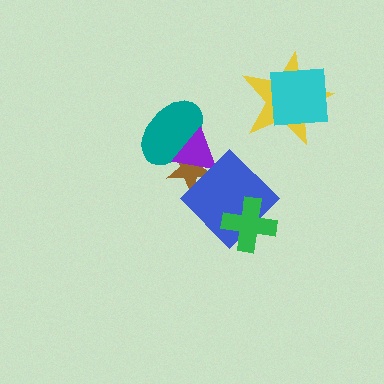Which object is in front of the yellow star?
The cyan square is in front of the yellow star.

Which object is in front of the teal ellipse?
The purple triangle is in front of the teal ellipse.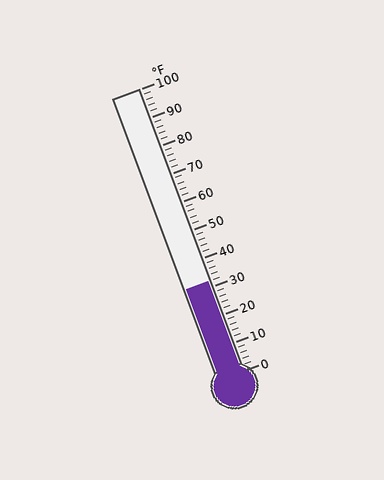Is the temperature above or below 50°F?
The temperature is below 50°F.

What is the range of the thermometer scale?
The thermometer scale ranges from 0°F to 100°F.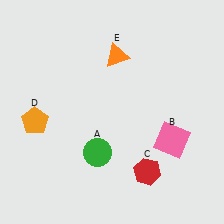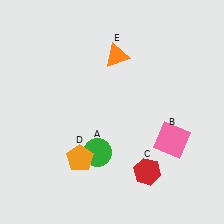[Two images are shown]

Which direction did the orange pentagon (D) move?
The orange pentagon (D) moved right.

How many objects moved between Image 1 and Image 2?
1 object moved between the two images.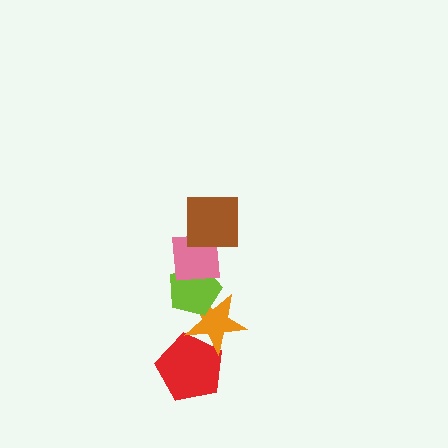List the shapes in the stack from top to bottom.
From top to bottom: the brown square, the pink square, the lime pentagon, the orange star, the red pentagon.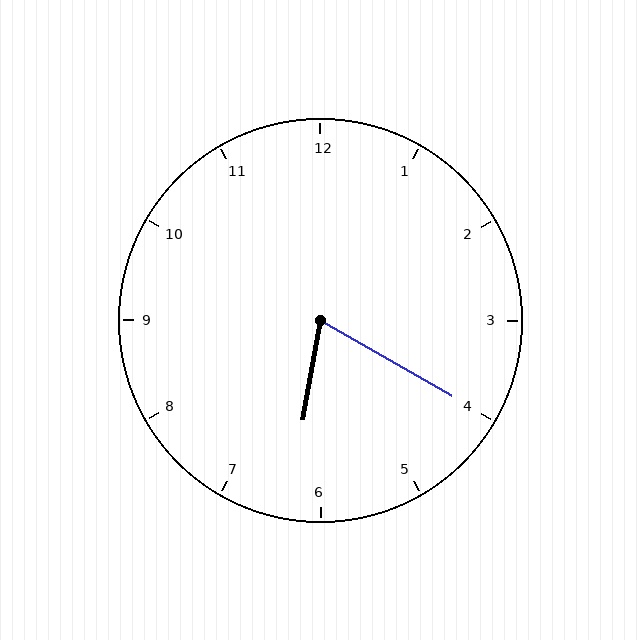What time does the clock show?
6:20.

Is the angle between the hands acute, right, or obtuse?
It is acute.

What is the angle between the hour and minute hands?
Approximately 70 degrees.